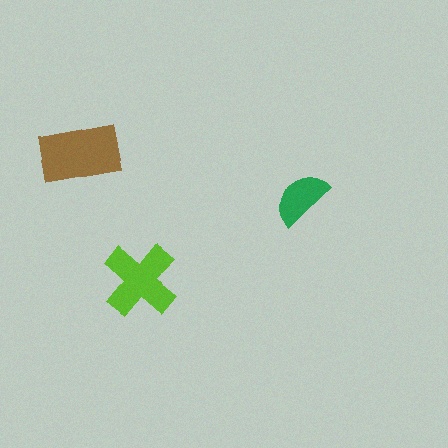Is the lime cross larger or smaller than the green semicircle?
Larger.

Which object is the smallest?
The green semicircle.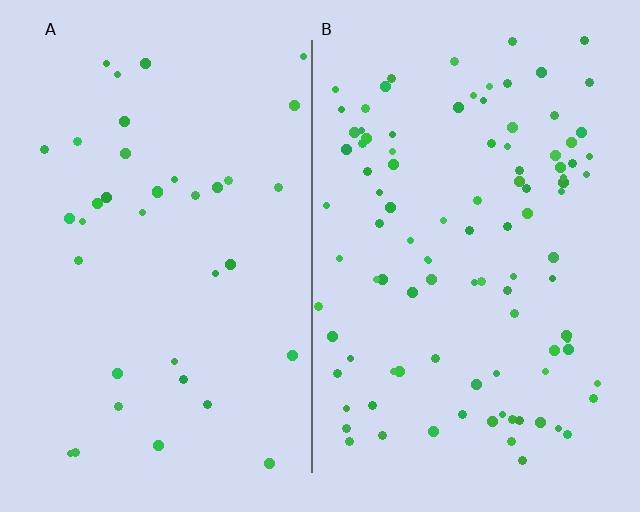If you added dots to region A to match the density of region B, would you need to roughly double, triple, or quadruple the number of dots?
Approximately triple.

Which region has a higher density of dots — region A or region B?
B (the right).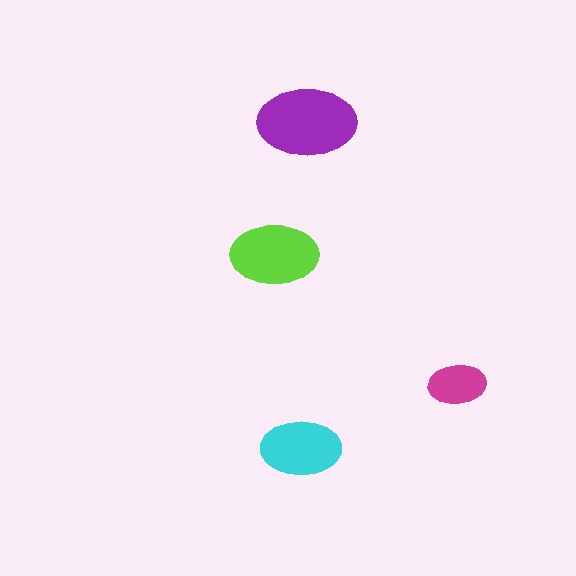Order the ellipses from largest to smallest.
the purple one, the lime one, the cyan one, the magenta one.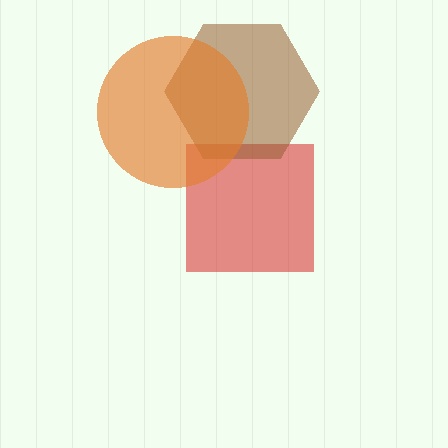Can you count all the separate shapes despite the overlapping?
Yes, there are 3 separate shapes.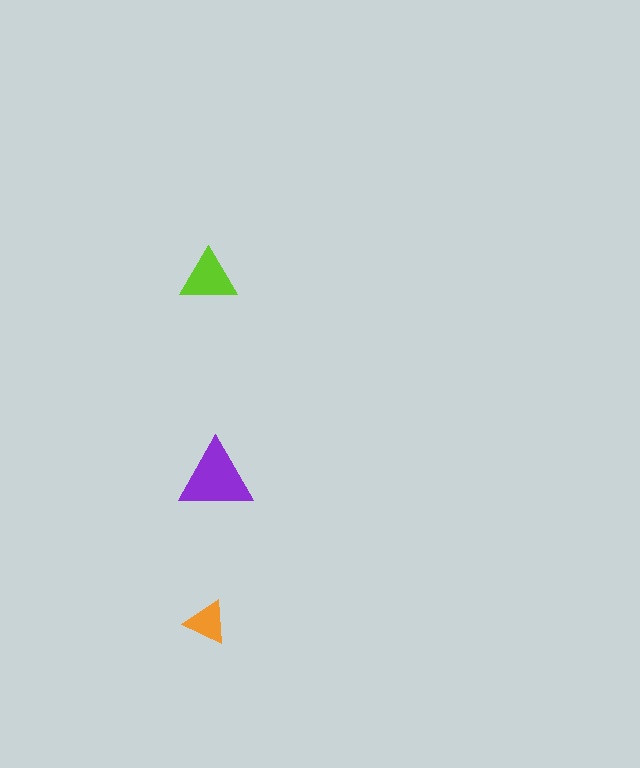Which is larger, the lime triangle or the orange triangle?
The lime one.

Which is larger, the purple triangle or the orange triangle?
The purple one.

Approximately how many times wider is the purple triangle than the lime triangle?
About 1.5 times wider.